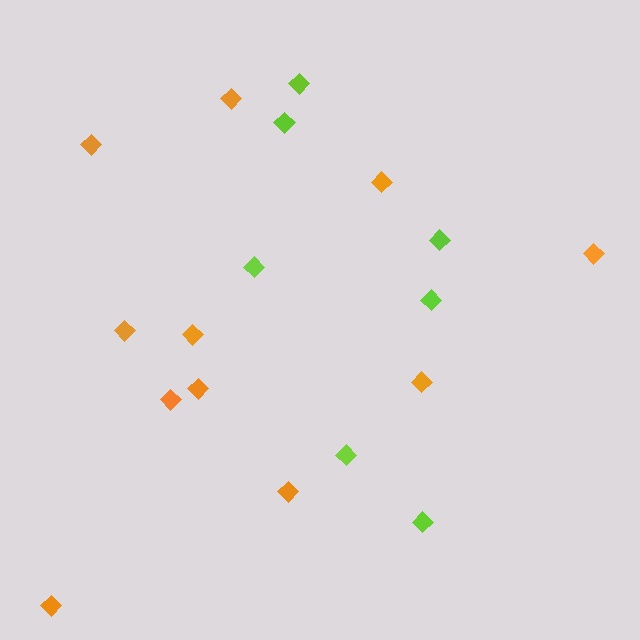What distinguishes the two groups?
There are 2 groups: one group of lime diamonds (7) and one group of orange diamonds (11).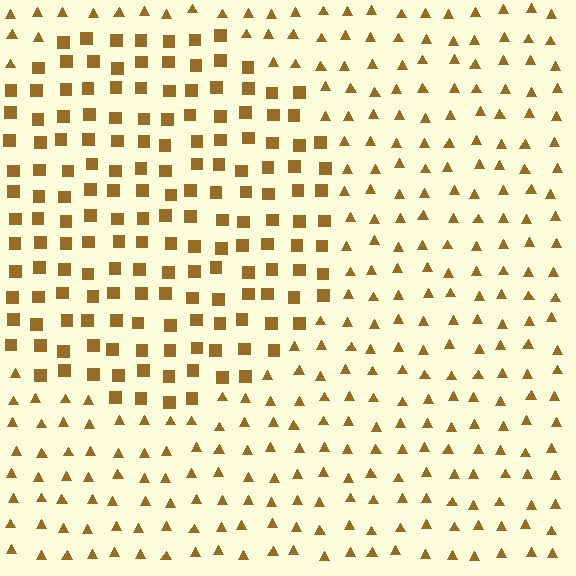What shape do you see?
I see a circle.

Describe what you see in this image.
The image is filled with small brown elements arranged in a uniform grid. A circle-shaped region contains squares, while the surrounding area contains triangles. The boundary is defined purely by the change in element shape.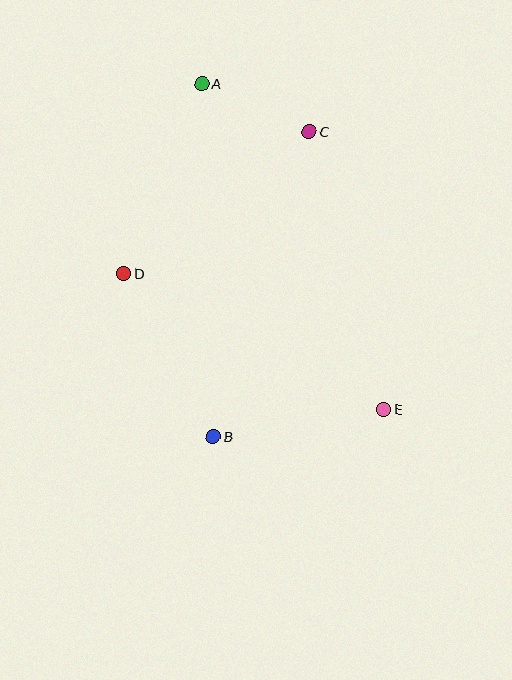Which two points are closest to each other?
Points A and C are closest to each other.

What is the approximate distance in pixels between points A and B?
The distance between A and B is approximately 353 pixels.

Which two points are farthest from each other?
Points A and E are farthest from each other.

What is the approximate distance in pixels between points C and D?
The distance between C and D is approximately 234 pixels.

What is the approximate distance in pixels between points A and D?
The distance between A and D is approximately 205 pixels.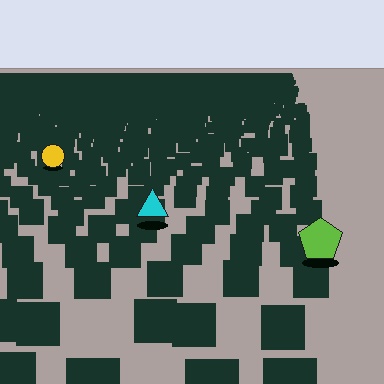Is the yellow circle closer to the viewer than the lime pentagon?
No. The lime pentagon is closer — you can tell from the texture gradient: the ground texture is coarser near it.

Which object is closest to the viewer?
The lime pentagon is closest. The texture marks near it are larger and more spread out.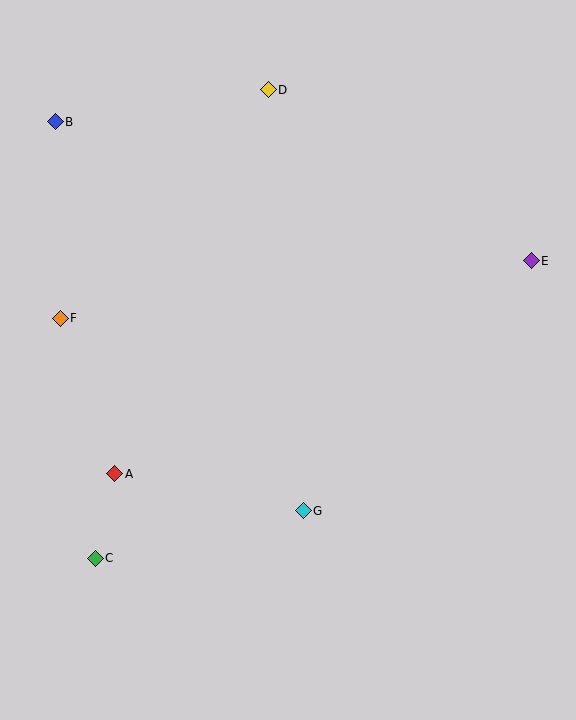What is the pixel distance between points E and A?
The distance between E and A is 468 pixels.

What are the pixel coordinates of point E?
Point E is at (531, 261).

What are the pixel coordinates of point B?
Point B is at (55, 122).